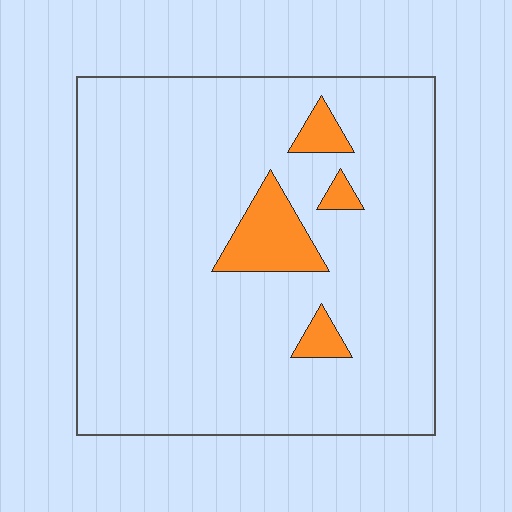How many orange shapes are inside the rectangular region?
4.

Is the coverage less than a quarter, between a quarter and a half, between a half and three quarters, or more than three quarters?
Less than a quarter.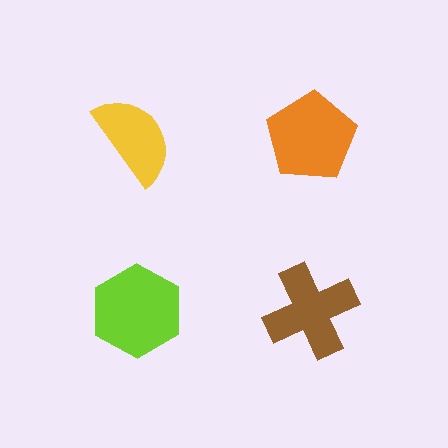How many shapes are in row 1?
2 shapes.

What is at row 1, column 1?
A yellow semicircle.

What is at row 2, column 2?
A brown cross.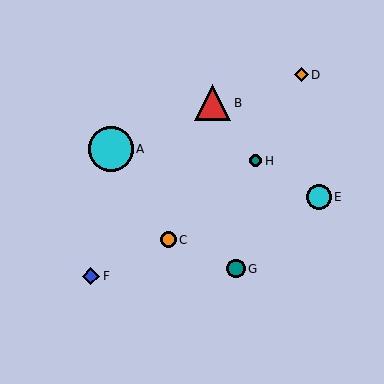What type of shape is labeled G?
Shape G is a teal circle.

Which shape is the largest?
The cyan circle (labeled A) is the largest.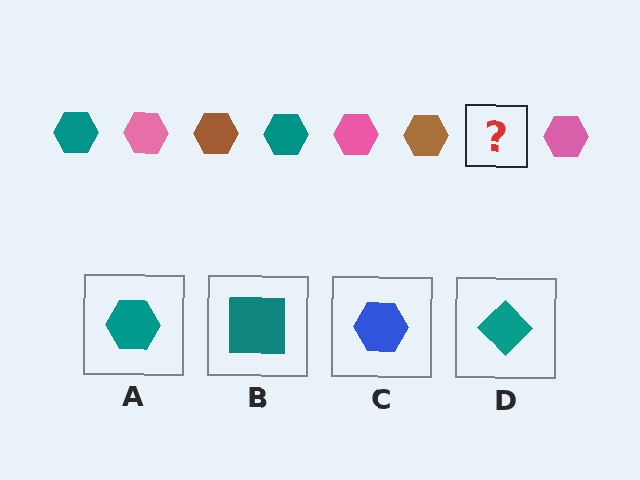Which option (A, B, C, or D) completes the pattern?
A.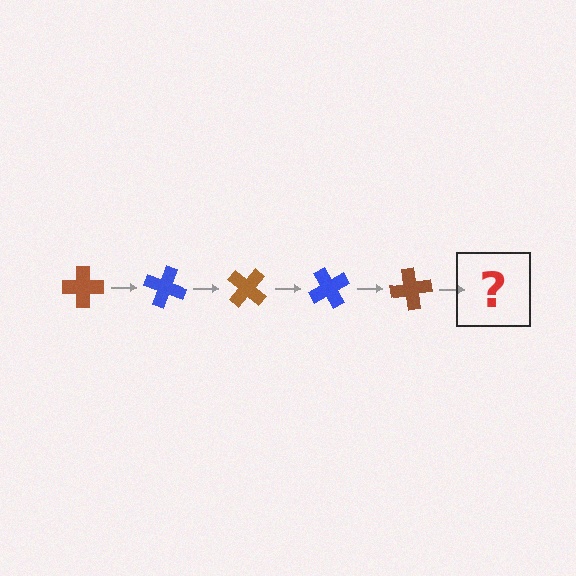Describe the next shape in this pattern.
It should be a blue cross, rotated 100 degrees from the start.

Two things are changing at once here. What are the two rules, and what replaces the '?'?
The two rules are that it rotates 20 degrees each step and the color cycles through brown and blue. The '?' should be a blue cross, rotated 100 degrees from the start.